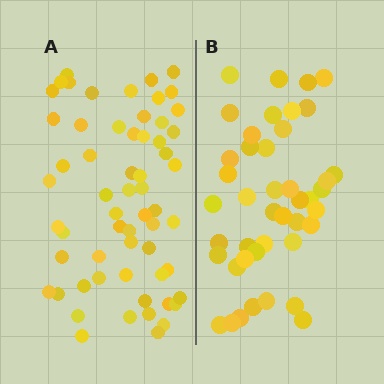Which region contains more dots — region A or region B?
Region A (the left region) has more dots.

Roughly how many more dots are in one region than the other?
Region A has approximately 15 more dots than region B.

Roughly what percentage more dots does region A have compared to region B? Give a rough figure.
About 40% more.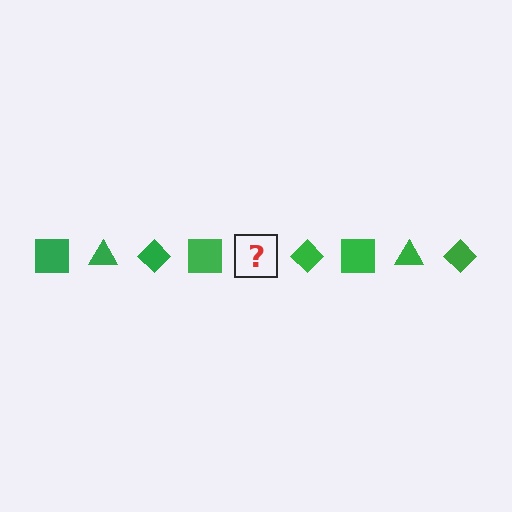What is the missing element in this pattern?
The missing element is a green triangle.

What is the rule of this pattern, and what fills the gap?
The rule is that the pattern cycles through square, triangle, diamond shapes in green. The gap should be filled with a green triangle.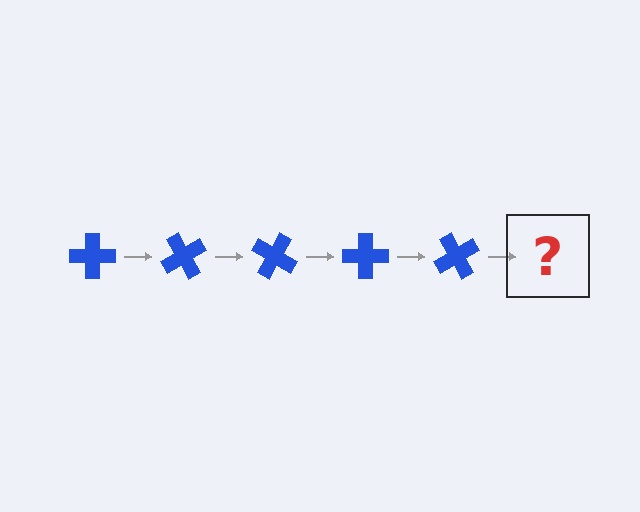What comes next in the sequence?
The next element should be a blue cross rotated 300 degrees.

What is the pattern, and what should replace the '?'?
The pattern is that the cross rotates 60 degrees each step. The '?' should be a blue cross rotated 300 degrees.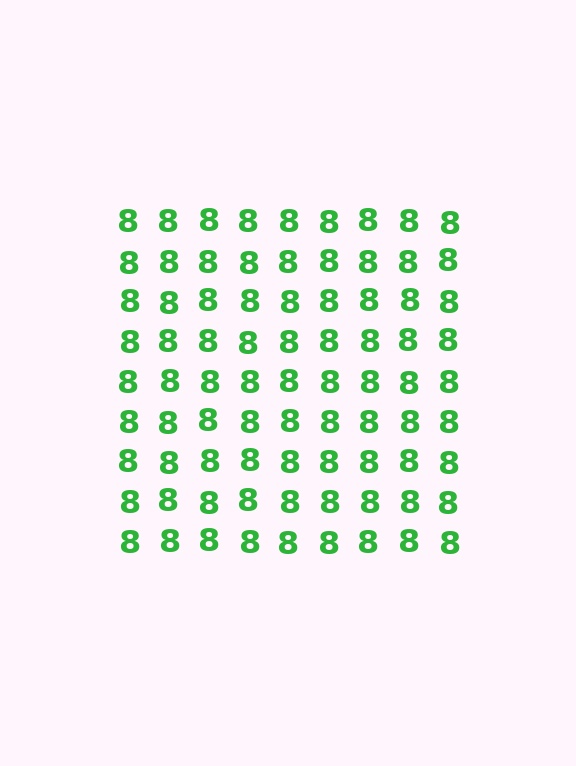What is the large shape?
The large shape is a square.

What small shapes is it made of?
It is made of small digit 8's.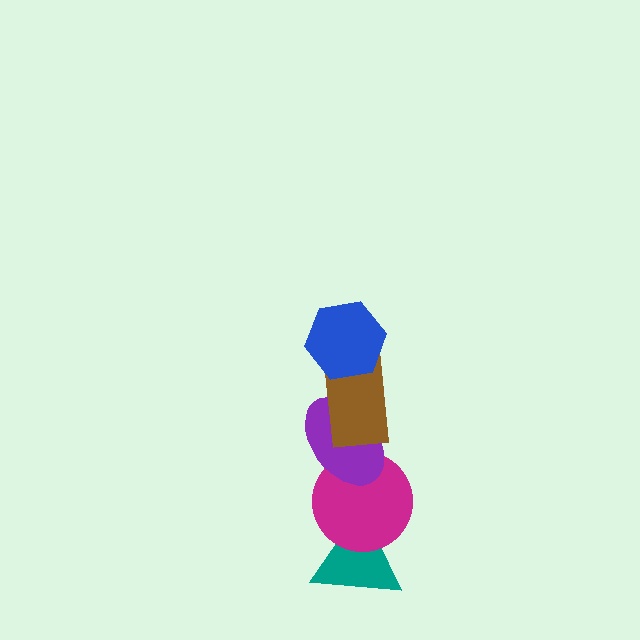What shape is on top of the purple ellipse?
The brown rectangle is on top of the purple ellipse.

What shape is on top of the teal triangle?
The magenta circle is on top of the teal triangle.